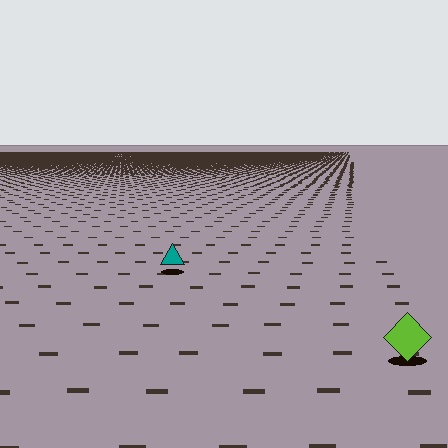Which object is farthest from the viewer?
The teal triangle is farthest from the viewer. It appears smaller and the ground texture around it is denser.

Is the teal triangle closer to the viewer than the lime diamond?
No. The lime diamond is closer — you can tell from the texture gradient: the ground texture is coarser near it.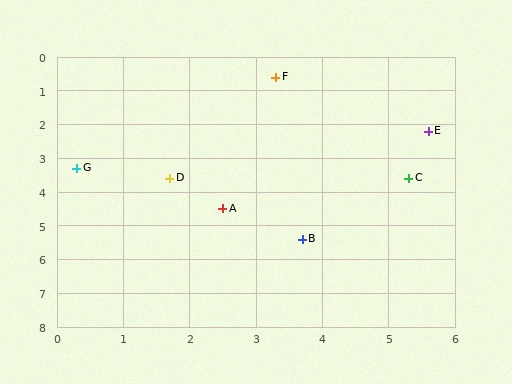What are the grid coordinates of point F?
Point F is at approximately (3.3, 0.6).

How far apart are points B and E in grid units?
Points B and E are about 3.7 grid units apart.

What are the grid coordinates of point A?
Point A is at approximately (2.5, 4.5).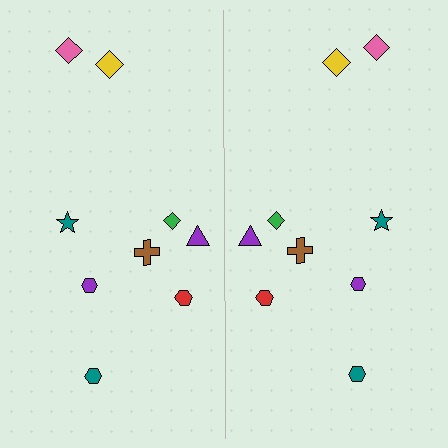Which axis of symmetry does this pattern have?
The pattern has a vertical axis of symmetry running through the center of the image.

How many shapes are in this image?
There are 18 shapes in this image.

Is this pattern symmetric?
Yes, this pattern has bilateral (reflection) symmetry.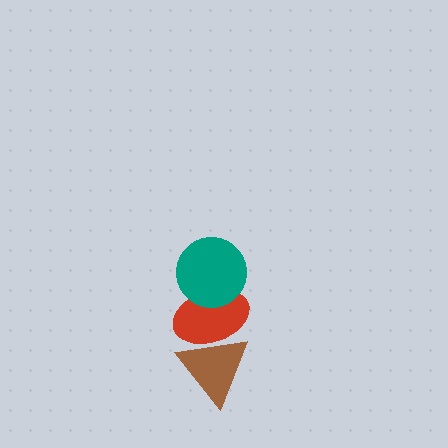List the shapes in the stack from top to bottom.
From top to bottom: the teal circle, the red ellipse, the brown triangle.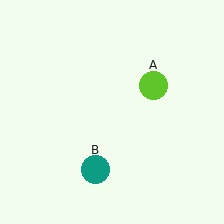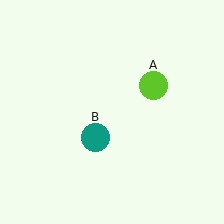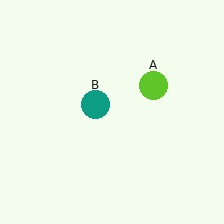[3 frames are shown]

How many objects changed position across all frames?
1 object changed position: teal circle (object B).